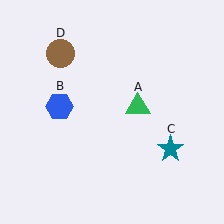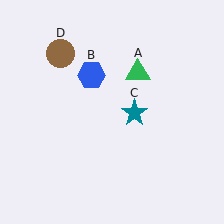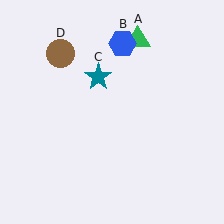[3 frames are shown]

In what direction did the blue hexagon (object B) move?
The blue hexagon (object B) moved up and to the right.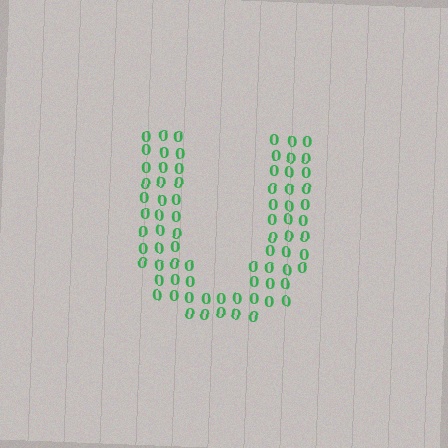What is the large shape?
The large shape is the letter U.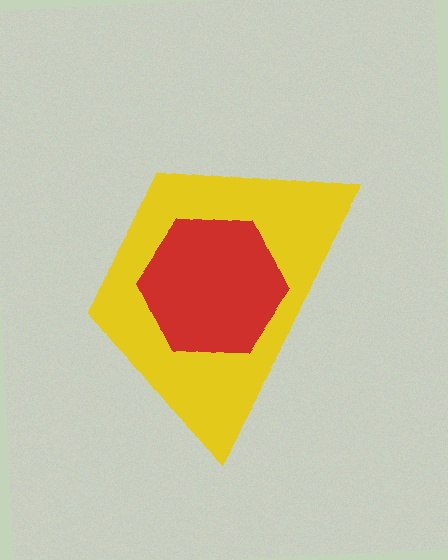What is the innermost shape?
The red hexagon.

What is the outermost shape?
The yellow trapezoid.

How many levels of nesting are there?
2.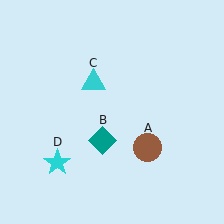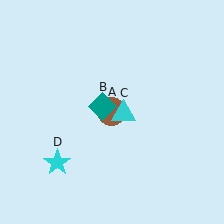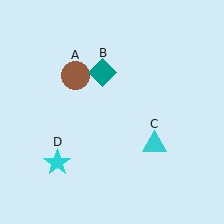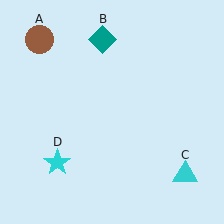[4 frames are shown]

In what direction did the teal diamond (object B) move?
The teal diamond (object B) moved up.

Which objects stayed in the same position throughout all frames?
Cyan star (object D) remained stationary.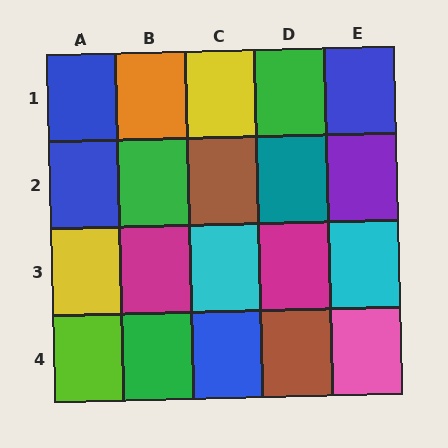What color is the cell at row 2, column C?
Brown.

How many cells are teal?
1 cell is teal.